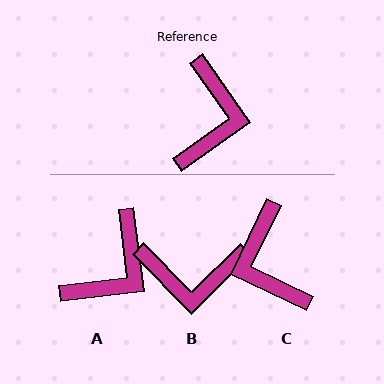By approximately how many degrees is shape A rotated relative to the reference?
Approximately 28 degrees clockwise.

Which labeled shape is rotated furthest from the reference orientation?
C, about 150 degrees away.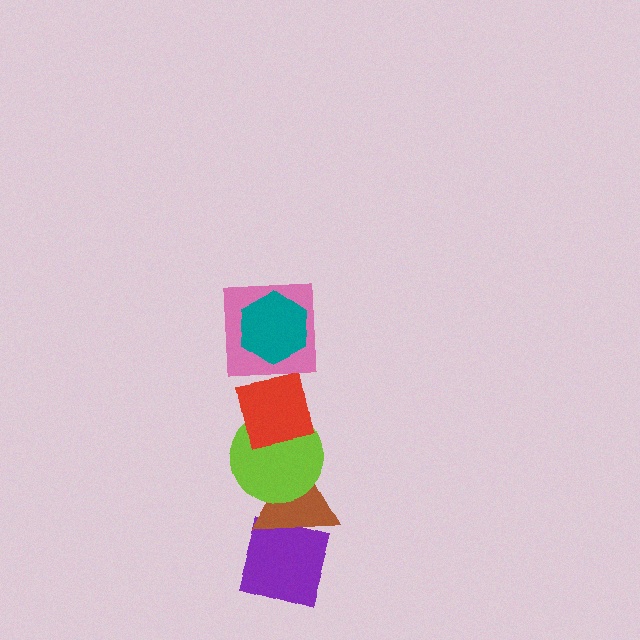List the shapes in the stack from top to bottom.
From top to bottom: the teal hexagon, the pink square, the red square, the lime circle, the brown triangle, the purple diamond.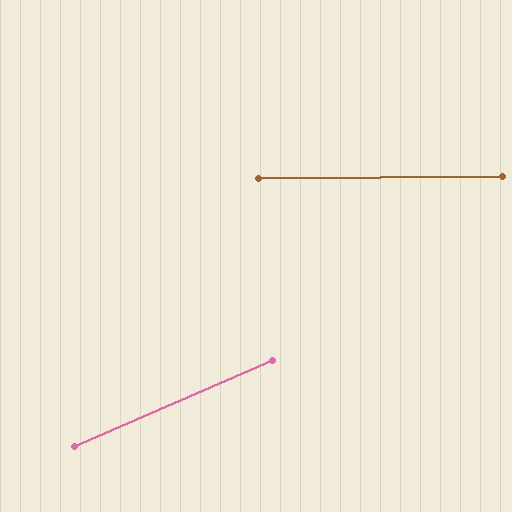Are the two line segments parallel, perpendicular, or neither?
Neither parallel nor perpendicular — they differ by about 23°.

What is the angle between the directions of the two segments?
Approximately 23 degrees.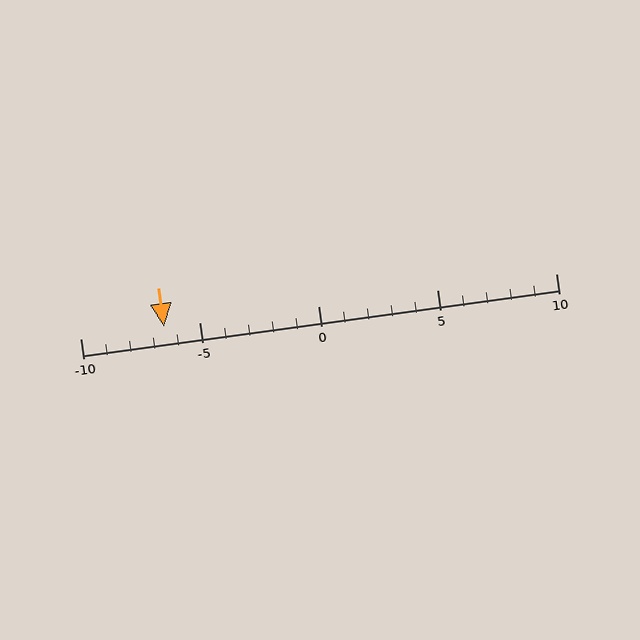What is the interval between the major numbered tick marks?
The major tick marks are spaced 5 units apart.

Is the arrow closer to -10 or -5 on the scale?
The arrow is closer to -5.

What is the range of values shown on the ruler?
The ruler shows values from -10 to 10.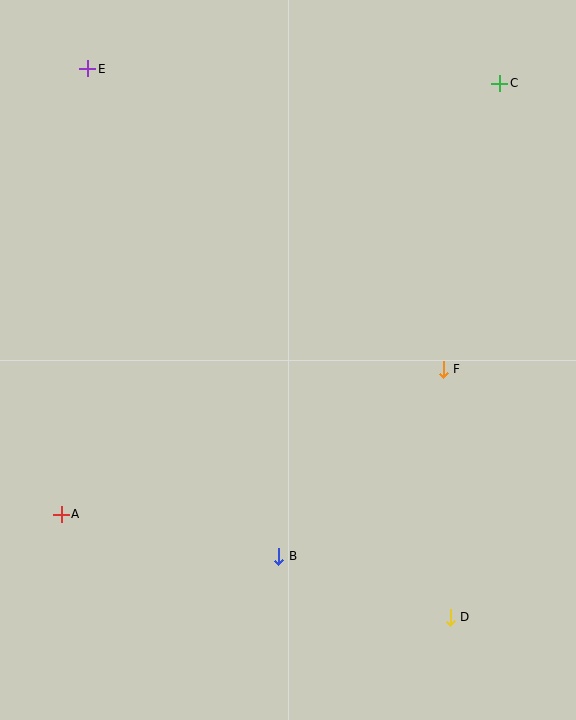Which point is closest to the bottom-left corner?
Point A is closest to the bottom-left corner.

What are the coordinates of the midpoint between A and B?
The midpoint between A and B is at (170, 535).